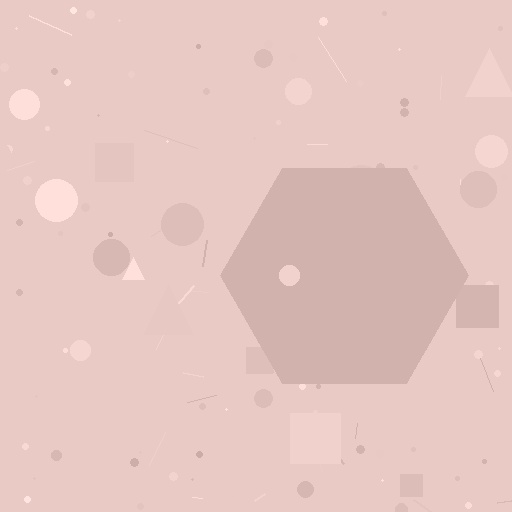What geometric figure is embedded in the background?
A hexagon is embedded in the background.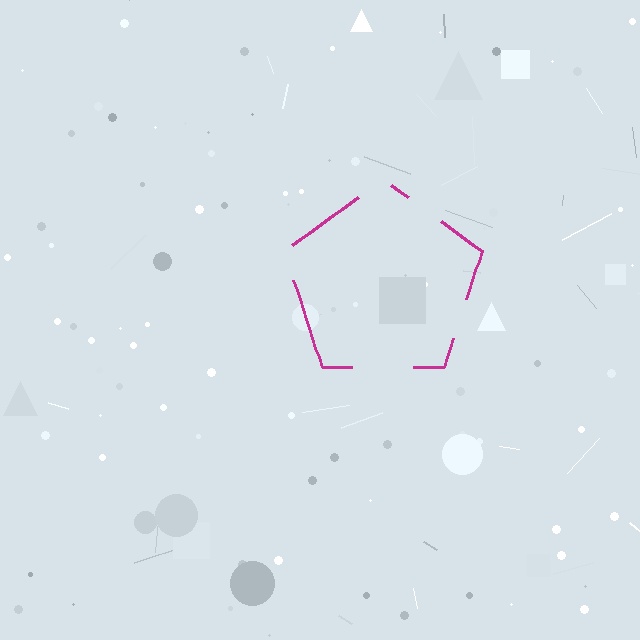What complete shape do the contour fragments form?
The contour fragments form a pentagon.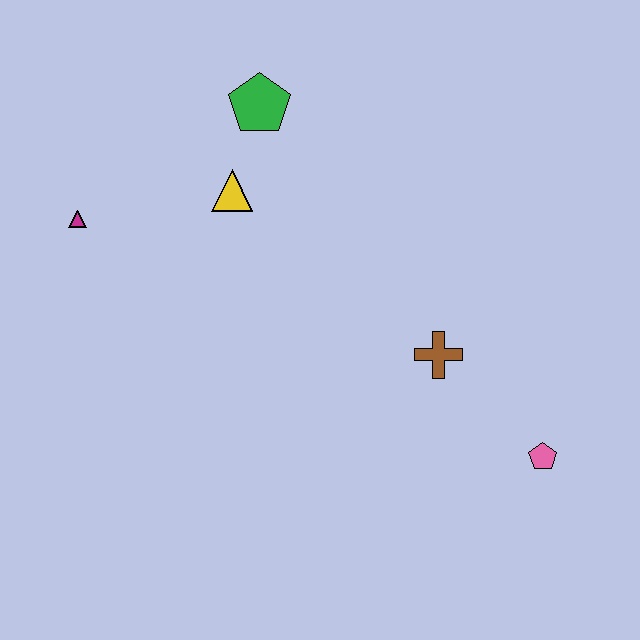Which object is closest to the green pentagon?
The yellow triangle is closest to the green pentagon.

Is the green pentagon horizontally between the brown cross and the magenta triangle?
Yes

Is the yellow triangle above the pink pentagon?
Yes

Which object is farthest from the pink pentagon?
The magenta triangle is farthest from the pink pentagon.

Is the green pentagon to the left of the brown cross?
Yes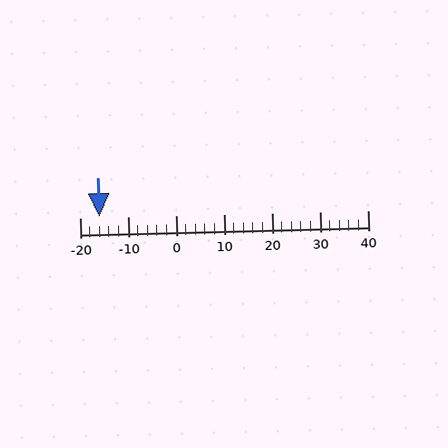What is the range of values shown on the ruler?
The ruler shows values from -20 to 40.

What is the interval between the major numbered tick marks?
The major tick marks are spaced 10 units apart.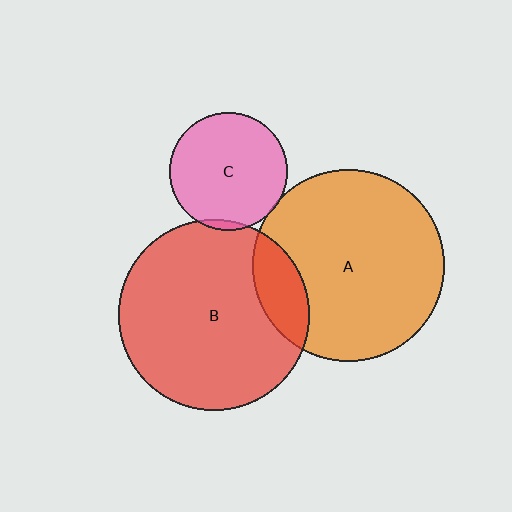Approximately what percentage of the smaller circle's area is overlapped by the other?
Approximately 5%.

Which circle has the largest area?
Circle A (orange).